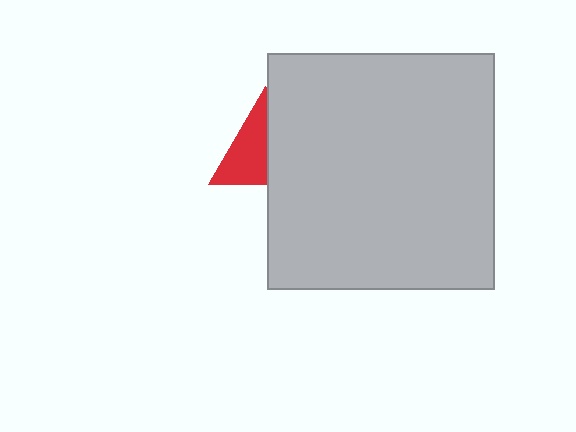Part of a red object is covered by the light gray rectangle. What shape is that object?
It is a triangle.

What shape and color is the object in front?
The object in front is a light gray rectangle.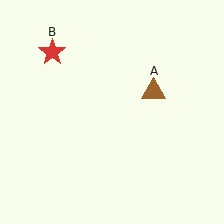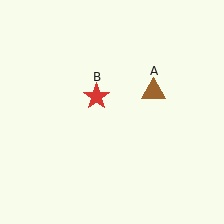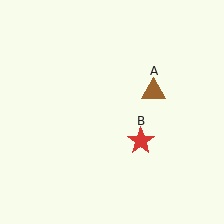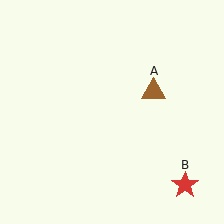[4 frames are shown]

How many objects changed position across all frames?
1 object changed position: red star (object B).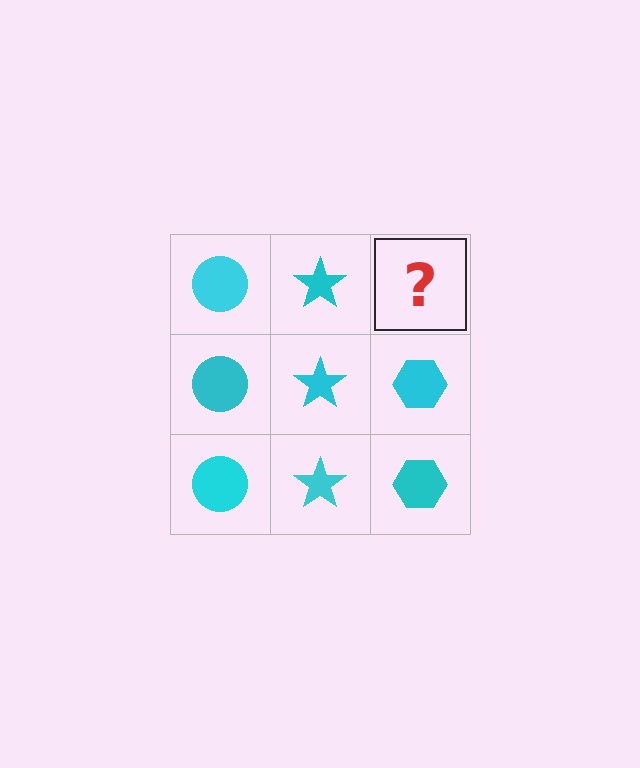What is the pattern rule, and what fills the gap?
The rule is that each column has a consistent shape. The gap should be filled with a cyan hexagon.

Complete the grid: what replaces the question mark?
The question mark should be replaced with a cyan hexagon.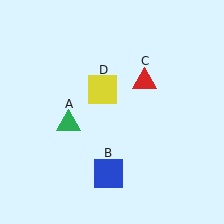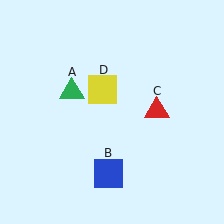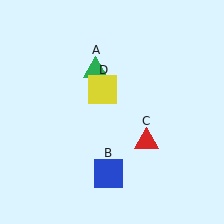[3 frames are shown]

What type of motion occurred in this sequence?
The green triangle (object A), red triangle (object C) rotated clockwise around the center of the scene.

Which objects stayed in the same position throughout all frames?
Blue square (object B) and yellow square (object D) remained stationary.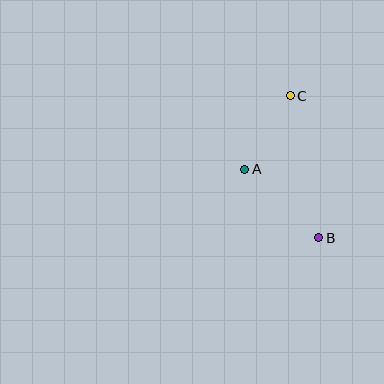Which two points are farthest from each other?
Points B and C are farthest from each other.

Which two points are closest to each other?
Points A and C are closest to each other.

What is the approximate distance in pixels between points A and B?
The distance between A and B is approximately 101 pixels.